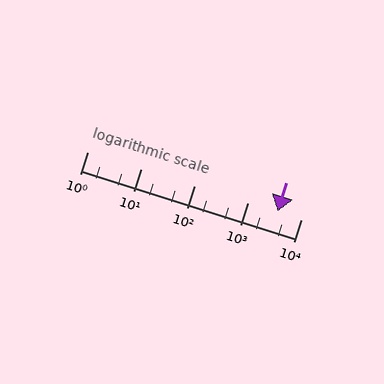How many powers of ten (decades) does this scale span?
The scale spans 4 decades, from 1 to 10000.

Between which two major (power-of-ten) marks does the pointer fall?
The pointer is between 1000 and 10000.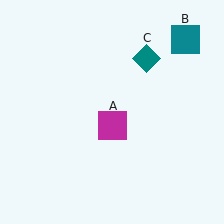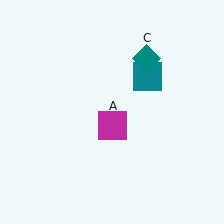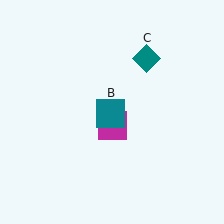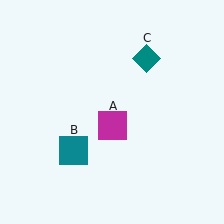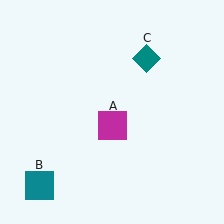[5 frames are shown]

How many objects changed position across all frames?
1 object changed position: teal square (object B).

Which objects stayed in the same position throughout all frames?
Magenta square (object A) and teal diamond (object C) remained stationary.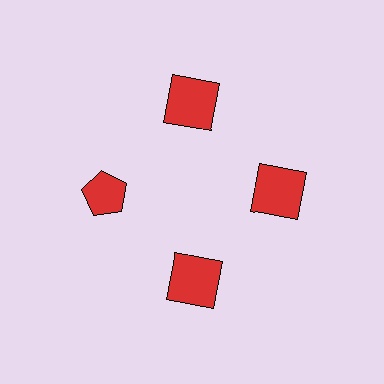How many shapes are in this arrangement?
There are 4 shapes arranged in a ring pattern.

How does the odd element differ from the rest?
It has a different shape: pentagon instead of square.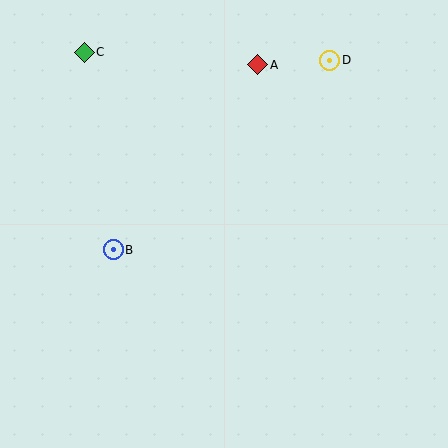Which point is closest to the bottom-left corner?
Point B is closest to the bottom-left corner.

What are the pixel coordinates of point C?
Point C is at (84, 52).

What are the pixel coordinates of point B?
Point B is at (113, 250).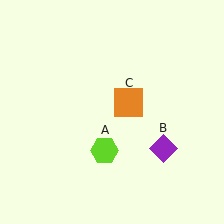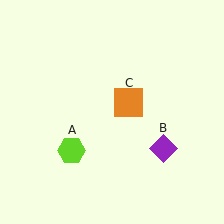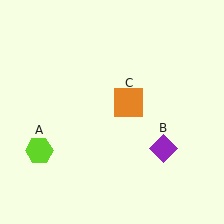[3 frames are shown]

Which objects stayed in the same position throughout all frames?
Purple diamond (object B) and orange square (object C) remained stationary.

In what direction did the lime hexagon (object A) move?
The lime hexagon (object A) moved left.